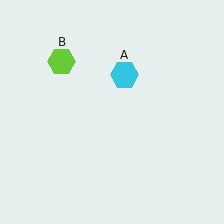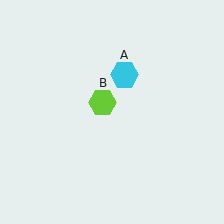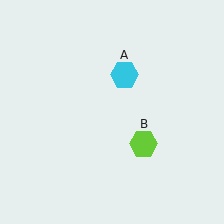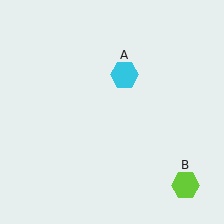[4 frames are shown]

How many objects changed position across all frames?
1 object changed position: lime hexagon (object B).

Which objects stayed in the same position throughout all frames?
Cyan hexagon (object A) remained stationary.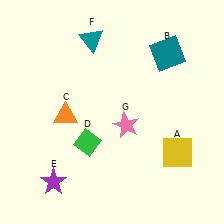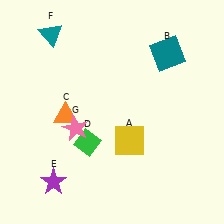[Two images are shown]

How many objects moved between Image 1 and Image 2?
3 objects moved between the two images.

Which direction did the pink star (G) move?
The pink star (G) moved left.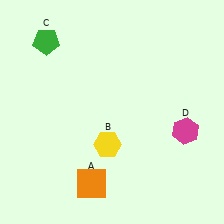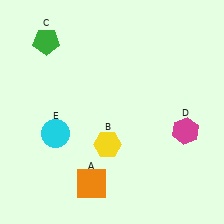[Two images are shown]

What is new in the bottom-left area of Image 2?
A cyan circle (E) was added in the bottom-left area of Image 2.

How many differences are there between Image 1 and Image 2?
There is 1 difference between the two images.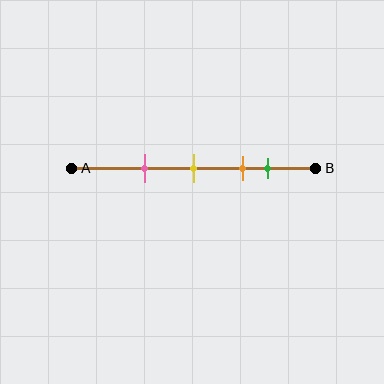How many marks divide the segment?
There are 4 marks dividing the segment.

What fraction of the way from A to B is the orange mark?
The orange mark is approximately 70% (0.7) of the way from A to B.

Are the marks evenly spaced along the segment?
No, the marks are not evenly spaced.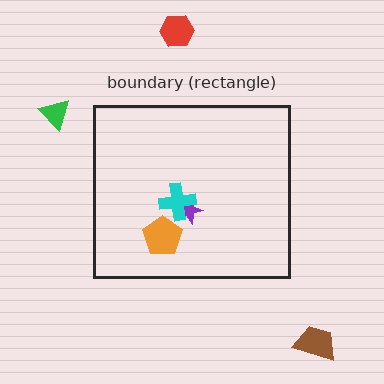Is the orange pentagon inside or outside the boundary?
Inside.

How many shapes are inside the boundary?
3 inside, 3 outside.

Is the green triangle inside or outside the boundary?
Outside.